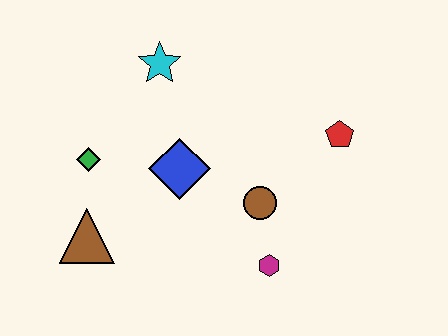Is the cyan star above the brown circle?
Yes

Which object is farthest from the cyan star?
The magenta hexagon is farthest from the cyan star.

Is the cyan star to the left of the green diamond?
No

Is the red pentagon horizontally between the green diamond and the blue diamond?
No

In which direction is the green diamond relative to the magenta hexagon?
The green diamond is to the left of the magenta hexagon.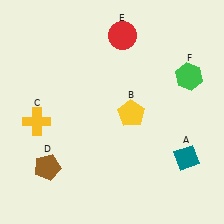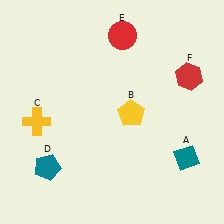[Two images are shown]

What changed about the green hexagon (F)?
In Image 1, F is green. In Image 2, it changed to red.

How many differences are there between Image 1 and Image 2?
There are 2 differences between the two images.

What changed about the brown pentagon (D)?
In Image 1, D is brown. In Image 2, it changed to teal.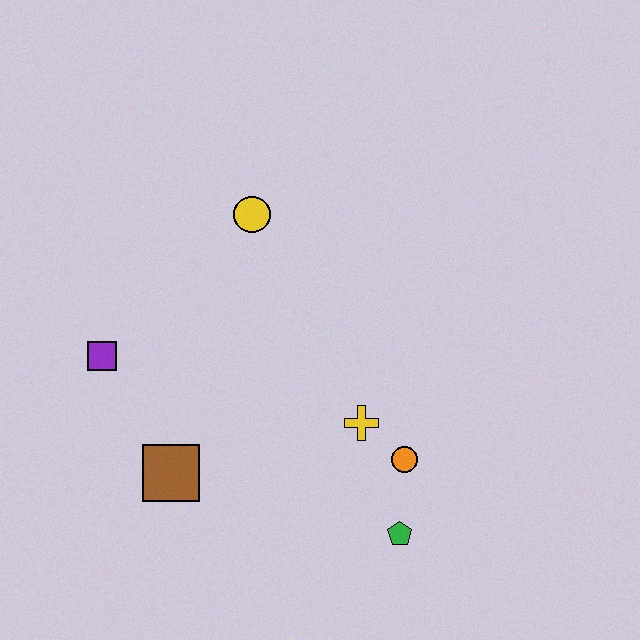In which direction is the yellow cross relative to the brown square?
The yellow cross is to the right of the brown square.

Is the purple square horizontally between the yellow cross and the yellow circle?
No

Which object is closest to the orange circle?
The yellow cross is closest to the orange circle.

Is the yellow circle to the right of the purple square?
Yes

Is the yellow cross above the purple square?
No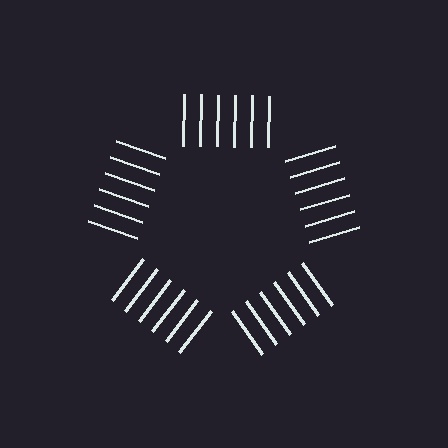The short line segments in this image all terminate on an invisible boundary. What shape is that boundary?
An illusory pentagon — the line segments terminate on its edges but no continuous stroke is drawn.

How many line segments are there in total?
30 — 6 along each of the 5 edges.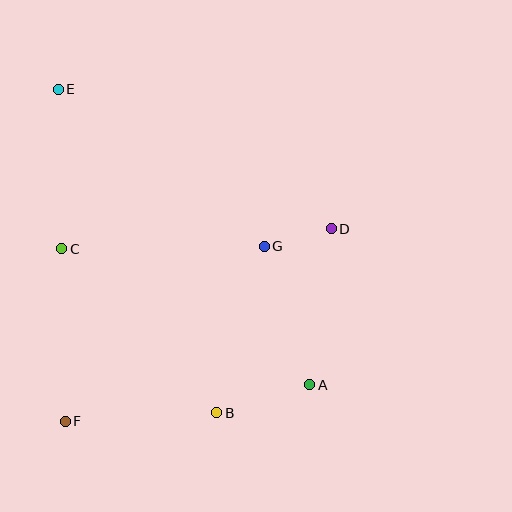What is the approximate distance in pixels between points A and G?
The distance between A and G is approximately 145 pixels.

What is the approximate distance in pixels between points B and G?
The distance between B and G is approximately 173 pixels.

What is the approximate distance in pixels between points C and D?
The distance between C and D is approximately 270 pixels.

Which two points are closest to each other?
Points D and G are closest to each other.